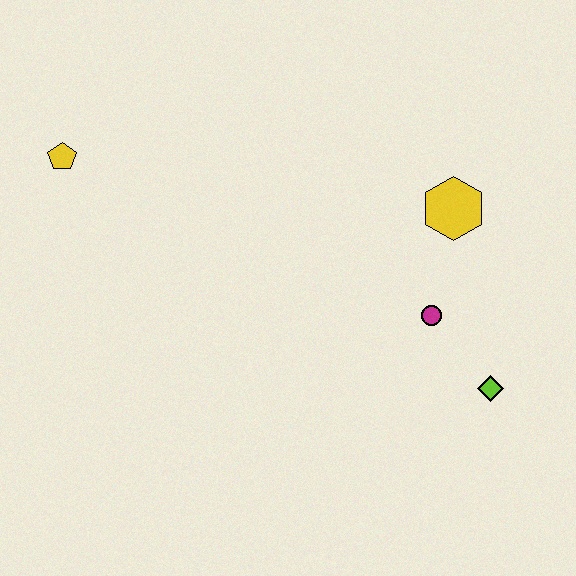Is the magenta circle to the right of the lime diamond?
No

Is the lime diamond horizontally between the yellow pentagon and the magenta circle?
No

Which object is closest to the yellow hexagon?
The magenta circle is closest to the yellow hexagon.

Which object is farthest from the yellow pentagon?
The lime diamond is farthest from the yellow pentagon.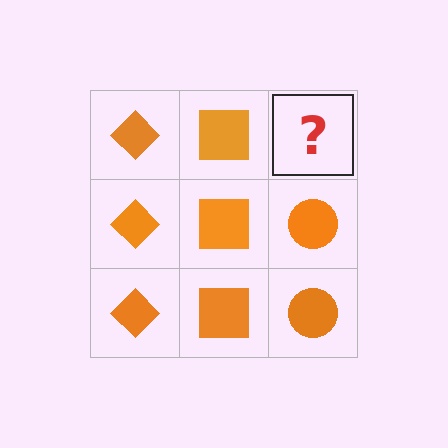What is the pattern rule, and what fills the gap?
The rule is that each column has a consistent shape. The gap should be filled with an orange circle.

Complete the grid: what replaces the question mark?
The question mark should be replaced with an orange circle.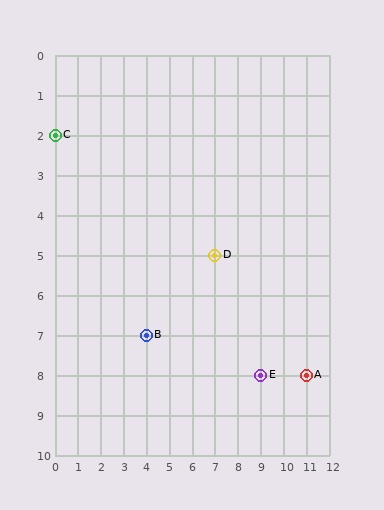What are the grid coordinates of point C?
Point C is at grid coordinates (0, 2).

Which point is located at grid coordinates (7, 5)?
Point D is at (7, 5).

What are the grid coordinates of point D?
Point D is at grid coordinates (7, 5).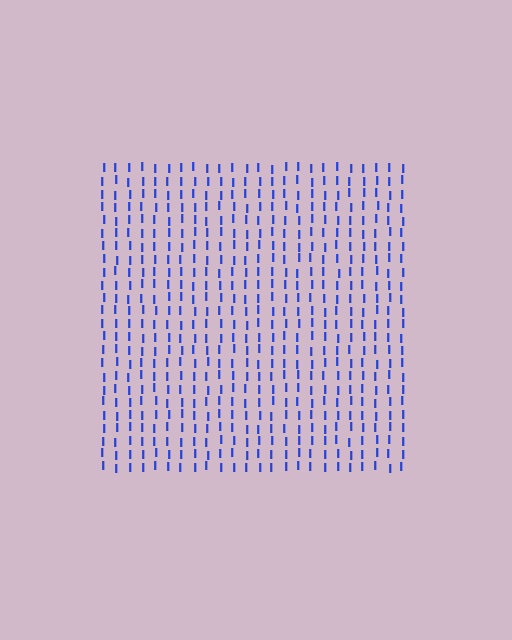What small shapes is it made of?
It is made of small letter I's.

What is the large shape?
The large shape is a square.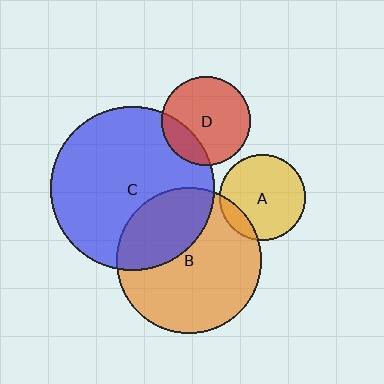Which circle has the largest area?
Circle C (blue).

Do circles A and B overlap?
Yes.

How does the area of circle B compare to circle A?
Approximately 2.8 times.